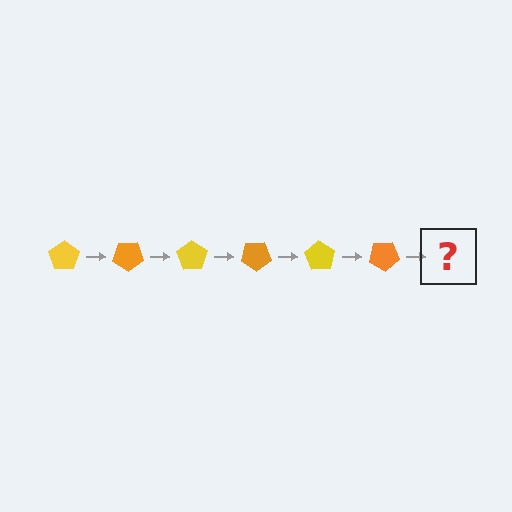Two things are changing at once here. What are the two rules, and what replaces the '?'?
The two rules are that it rotates 35 degrees each step and the color cycles through yellow and orange. The '?' should be a yellow pentagon, rotated 210 degrees from the start.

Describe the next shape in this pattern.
It should be a yellow pentagon, rotated 210 degrees from the start.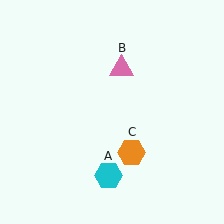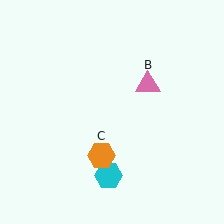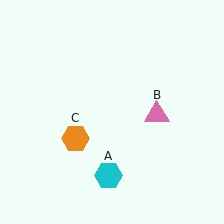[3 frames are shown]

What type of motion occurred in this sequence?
The pink triangle (object B), orange hexagon (object C) rotated clockwise around the center of the scene.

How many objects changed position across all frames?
2 objects changed position: pink triangle (object B), orange hexagon (object C).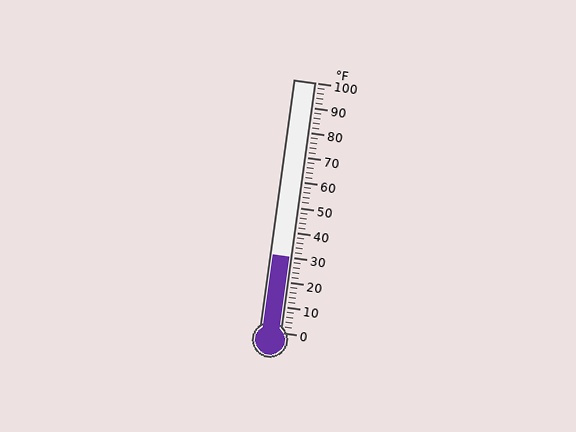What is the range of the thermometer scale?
The thermometer scale ranges from 0°F to 100°F.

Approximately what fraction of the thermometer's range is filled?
The thermometer is filled to approximately 30% of its range.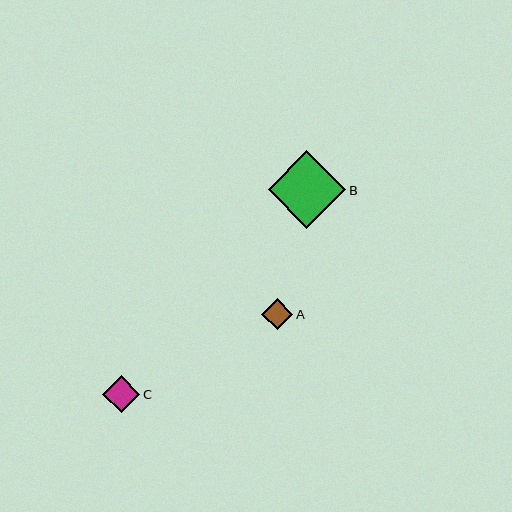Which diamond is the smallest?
Diamond A is the smallest with a size of approximately 32 pixels.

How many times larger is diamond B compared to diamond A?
Diamond B is approximately 2.4 times the size of diamond A.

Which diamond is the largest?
Diamond B is the largest with a size of approximately 77 pixels.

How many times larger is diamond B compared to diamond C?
Diamond B is approximately 2.1 times the size of diamond C.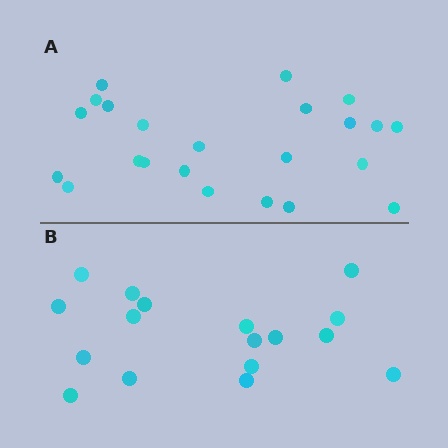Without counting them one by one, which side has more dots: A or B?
Region A (the top region) has more dots.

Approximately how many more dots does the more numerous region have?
Region A has about 6 more dots than region B.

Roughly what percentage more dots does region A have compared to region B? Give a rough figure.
About 35% more.